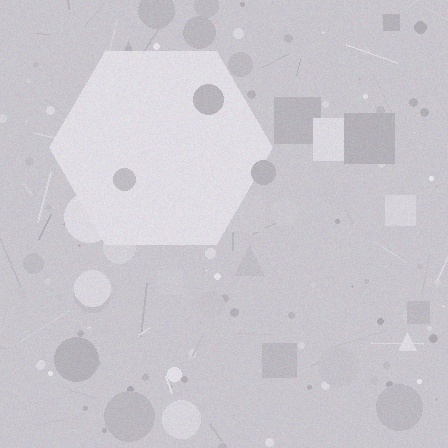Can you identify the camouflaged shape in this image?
The camouflaged shape is a hexagon.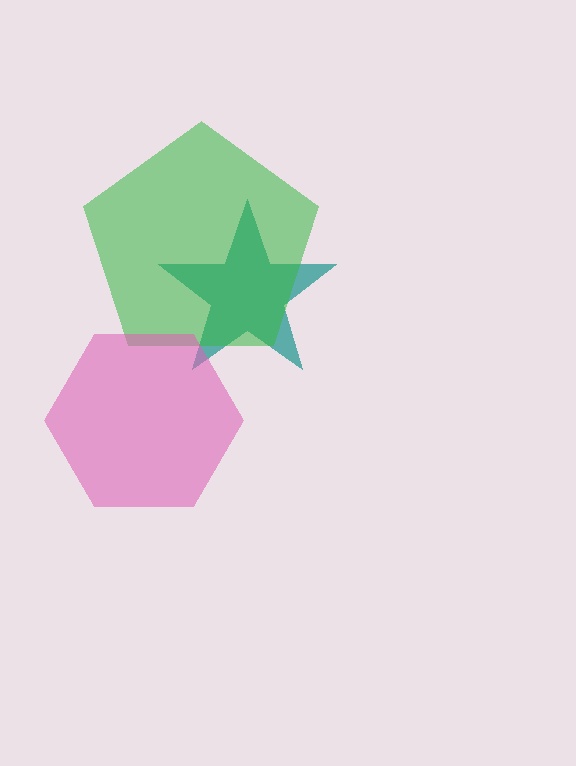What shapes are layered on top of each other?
The layered shapes are: a teal star, a green pentagon, a pink hexagon.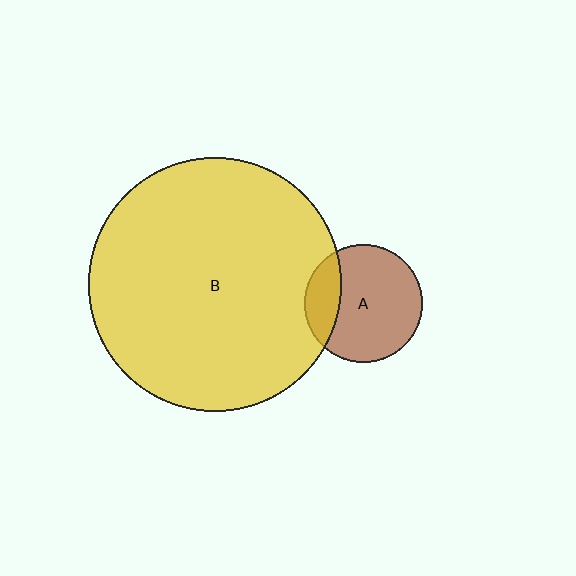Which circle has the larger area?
Circle B (yellow).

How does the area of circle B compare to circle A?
Approximately 4.6 times.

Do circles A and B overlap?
Yes.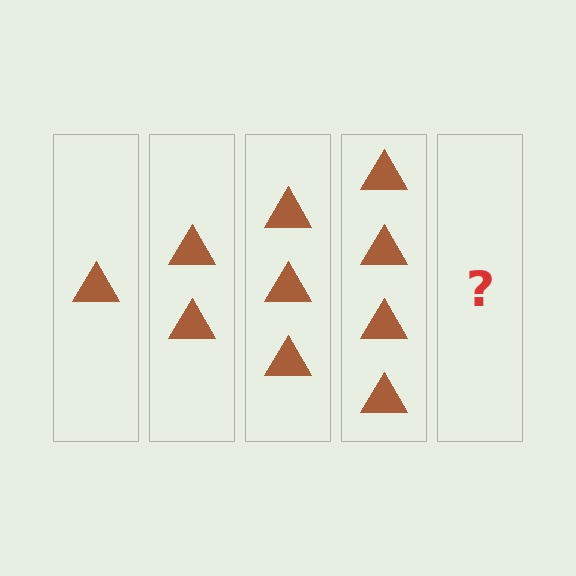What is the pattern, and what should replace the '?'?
The pattern is that each step adds one more triangle. The '?' should be 5 triangles.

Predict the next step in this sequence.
The next step is 5 triangles.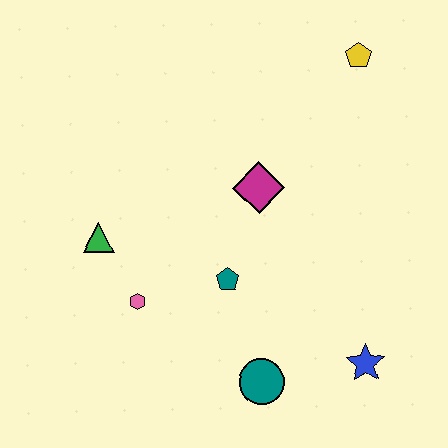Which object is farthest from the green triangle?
The yellow pentagon is farthest from the green triangle.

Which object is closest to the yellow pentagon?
The magenta diamond is closest to the yellow pentagon.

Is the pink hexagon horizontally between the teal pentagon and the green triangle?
Yes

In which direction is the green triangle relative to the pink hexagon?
The green triangle is above the pink hexagon.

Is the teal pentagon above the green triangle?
No